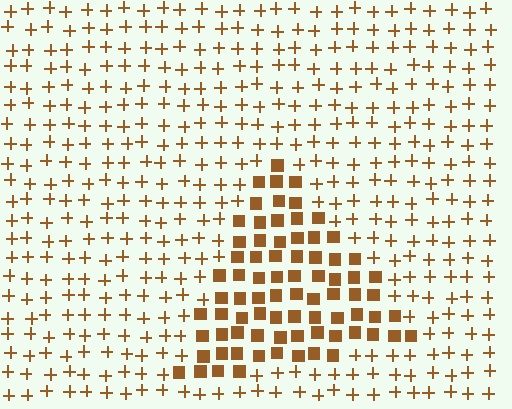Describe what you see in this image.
The image is filled with small brown elements arranged in a uniform grid. A triangle-shaped region contains squares, while the surrounding area contains plus signs. The boundary is defined purely by the change in element shape.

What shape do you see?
I see a triangle.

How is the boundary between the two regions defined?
The boundary is defined by a change in element shape: squares inside vs. plus signs outside. All elements share the same color and spacing.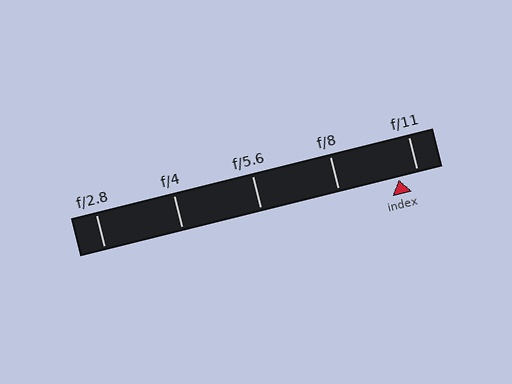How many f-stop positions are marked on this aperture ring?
There are 5 f-stop positions marked.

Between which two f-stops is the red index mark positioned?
The index mark is between f/8 and f/11.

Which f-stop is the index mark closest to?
The index mark is closest to f/11.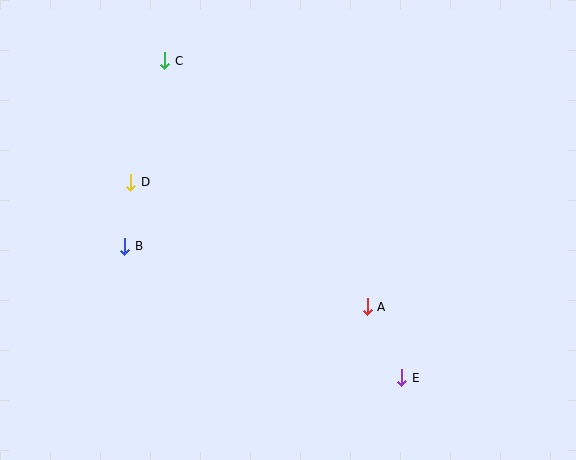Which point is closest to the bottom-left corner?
Point B is closest to the bottom-left corner.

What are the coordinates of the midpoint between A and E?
The midpoint between A and E is at (384, 342).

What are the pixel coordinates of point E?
Point E is at (402, 378).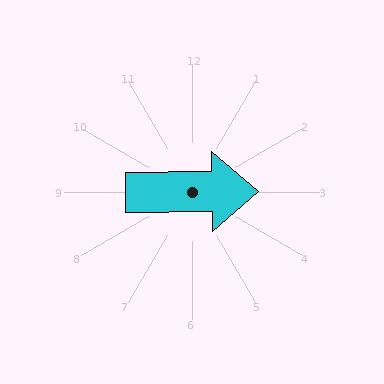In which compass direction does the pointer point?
East.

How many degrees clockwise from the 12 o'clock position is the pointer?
Approximately 90 degrees.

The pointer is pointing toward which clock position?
Roughly 3 o'clock.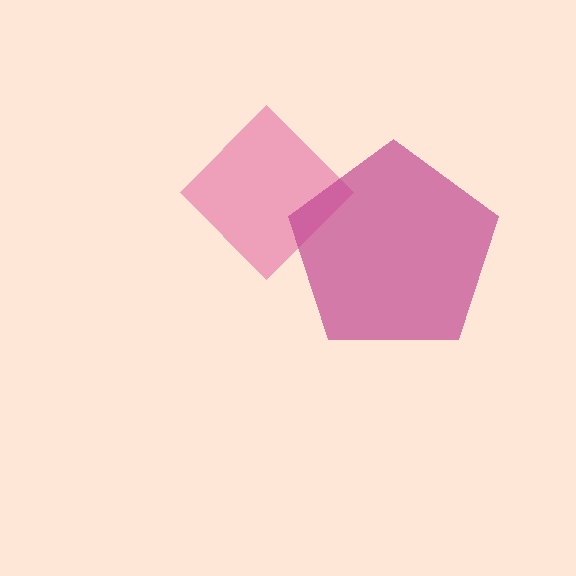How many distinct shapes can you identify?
There are 2 distinct shapes: a pink diamond, a magenta pentagon.